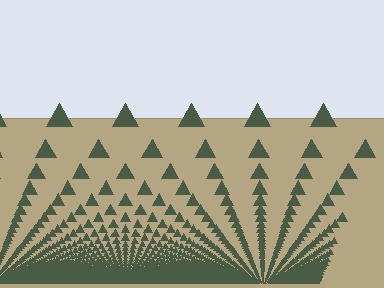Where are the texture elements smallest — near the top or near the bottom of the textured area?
Near the bottom.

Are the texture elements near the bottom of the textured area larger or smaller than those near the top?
Smaller. The gradient is inverted — elements near the bottom are smaller and denser.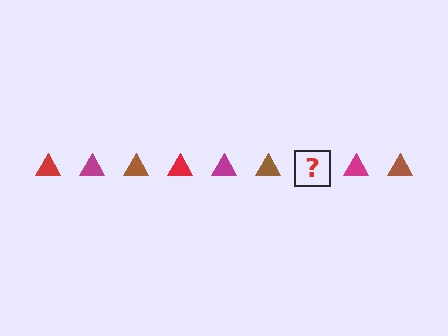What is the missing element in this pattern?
The missing element is a red triangle.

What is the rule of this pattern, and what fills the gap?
The rule is that the pattern cycles through red, magenta, brown triangles. The gap should be filled with a red triangle.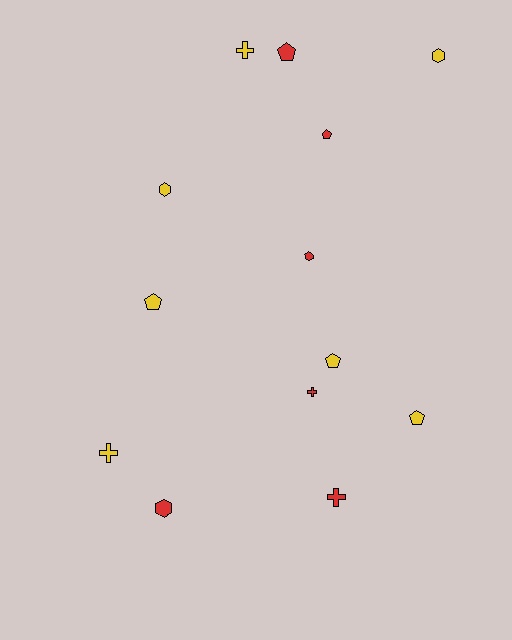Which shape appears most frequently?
Pentagon, with 5 objects.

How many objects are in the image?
There are 13 objects.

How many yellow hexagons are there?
There are 2 yellow hexagons.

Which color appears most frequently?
Yellow, with 7 objects.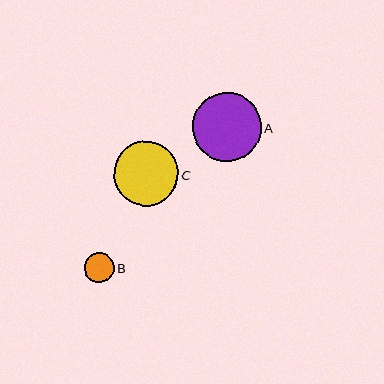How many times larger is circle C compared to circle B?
Circle C is approximately 2.1 times the size of circle B.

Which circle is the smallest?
Circle B is the smallest with a size of approximately 30 pixels.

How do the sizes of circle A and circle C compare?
Circle A and circle C are approximately the same size.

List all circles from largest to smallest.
From largest to smallest: A, C, B.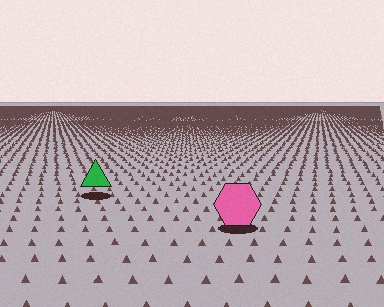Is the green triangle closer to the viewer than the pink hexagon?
No. The pink hexagon is closer — you can tell from the texture gradient: the ground texture is coarser near it.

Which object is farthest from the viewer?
The green triangle is farthest from the viewer. It appears smaller and the ground texture around it is denser.